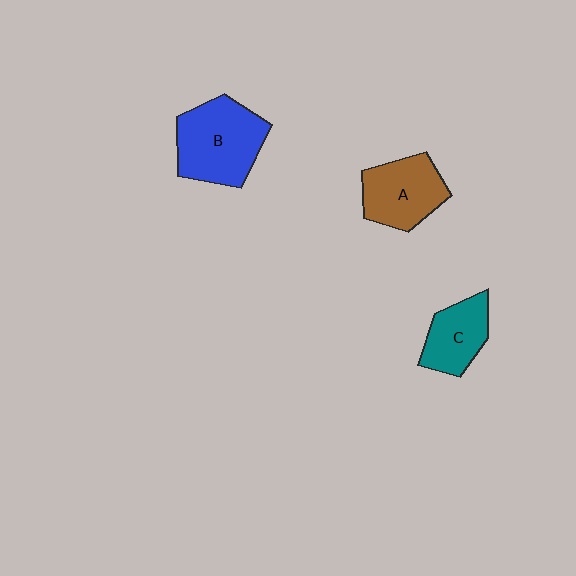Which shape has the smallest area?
Shape C (teal).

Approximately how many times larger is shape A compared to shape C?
Approximately 1.2 times.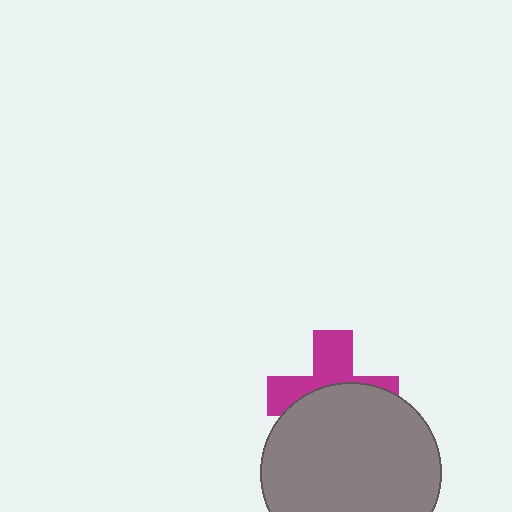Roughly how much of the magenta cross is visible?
About half of it is visible (roughly 45%).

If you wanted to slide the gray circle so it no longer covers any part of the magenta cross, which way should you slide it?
Slide it down — that is the most direct way to separate the two shapes.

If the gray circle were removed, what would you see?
You would see the complete magenta cross.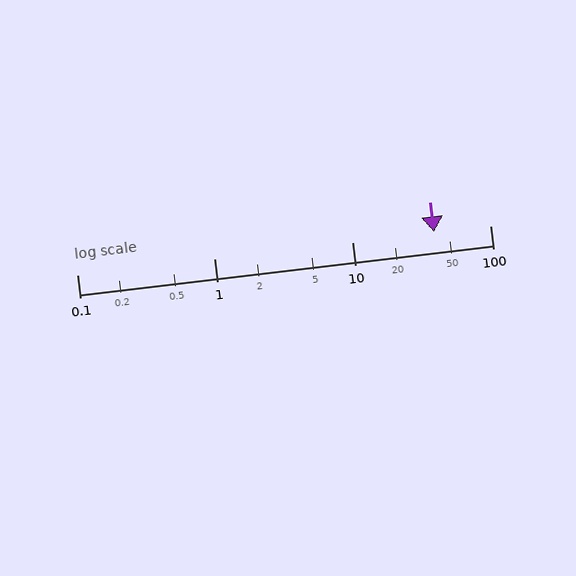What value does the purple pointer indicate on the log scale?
The pointer indicates approximately 39.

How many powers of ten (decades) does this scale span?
The scale spans 3 decades, from 0.1 to 100.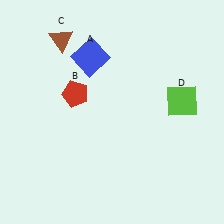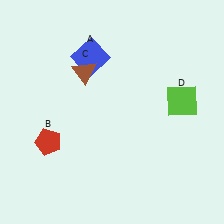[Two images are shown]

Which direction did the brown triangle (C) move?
The brown triangle (C) moved down.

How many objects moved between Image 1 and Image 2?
2 objects moved between the two images.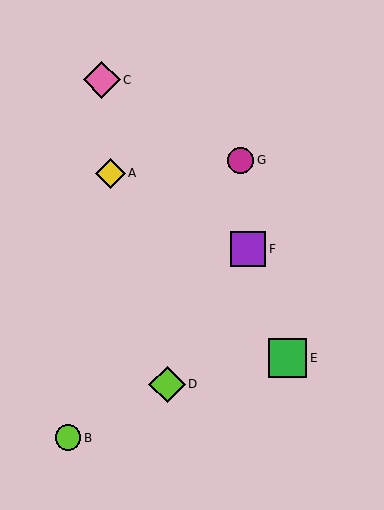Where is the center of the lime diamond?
The center of the lime diamond is at (167, 384).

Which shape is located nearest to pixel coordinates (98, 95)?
The pink diamond (labeled C) at (102, 80) is nearest to that location.